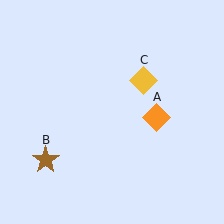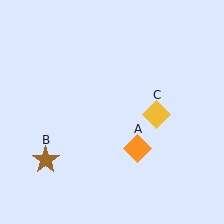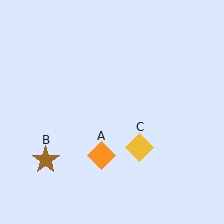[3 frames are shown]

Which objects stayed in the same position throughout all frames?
Brown star (object B) remained stationary.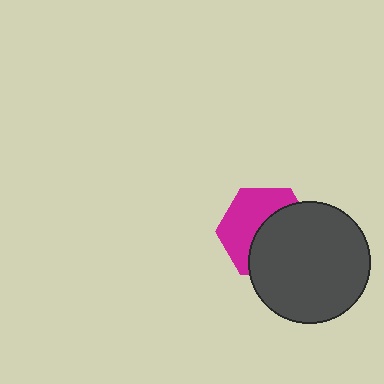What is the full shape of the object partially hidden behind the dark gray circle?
The partially hidden object is a magenta hexagon.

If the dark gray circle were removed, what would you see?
You would see the complete magenta hexagon.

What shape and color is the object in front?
The object in front is a dark gray circle.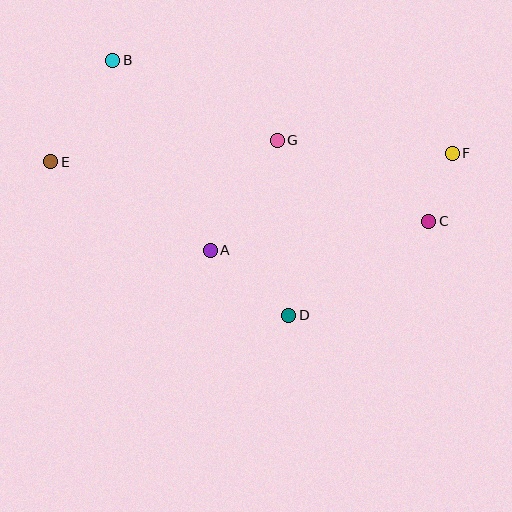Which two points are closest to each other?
Points C and F are closest to each other.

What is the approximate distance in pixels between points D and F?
The distance between D and F is approximately 230 pixels.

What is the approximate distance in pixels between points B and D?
The distance between B and D is approximately 310 pixels.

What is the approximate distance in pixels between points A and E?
The distance between A and E is approximately 182 pixels.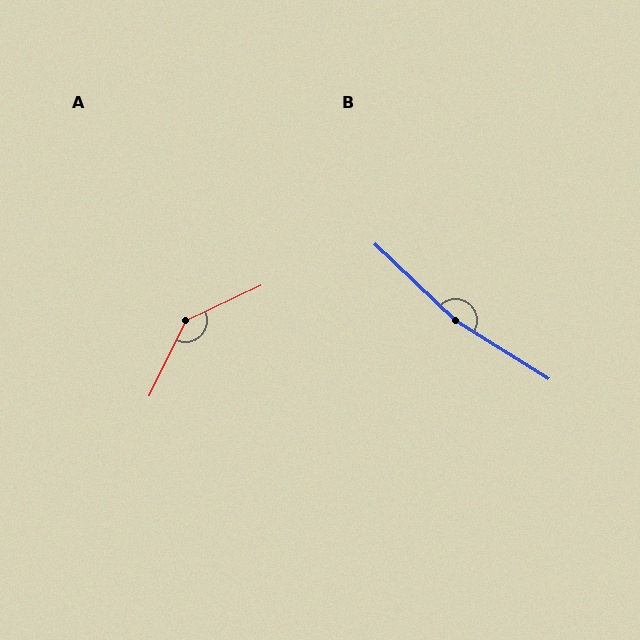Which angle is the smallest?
A, at approximately 141 degrees.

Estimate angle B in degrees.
Approximately 169 degrees.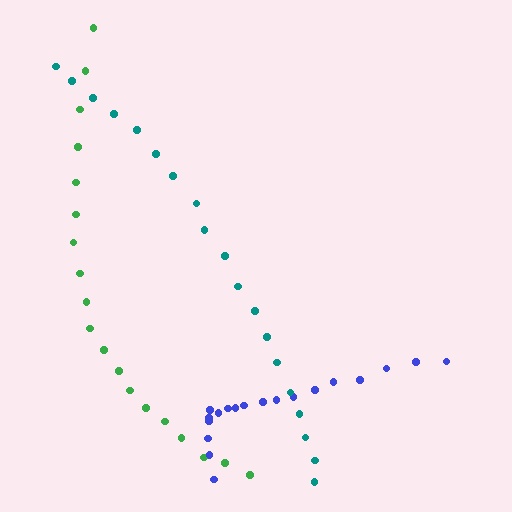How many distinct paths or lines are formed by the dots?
There are 3 distinct paths.